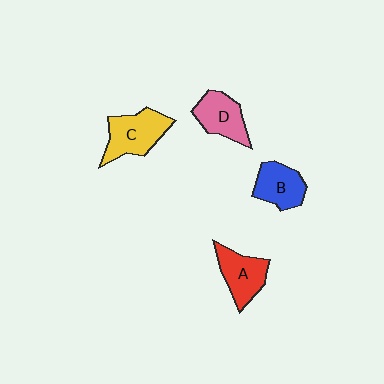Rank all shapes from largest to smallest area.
From largest to smallest: C (yellow), A (red), D (pink), B (blue).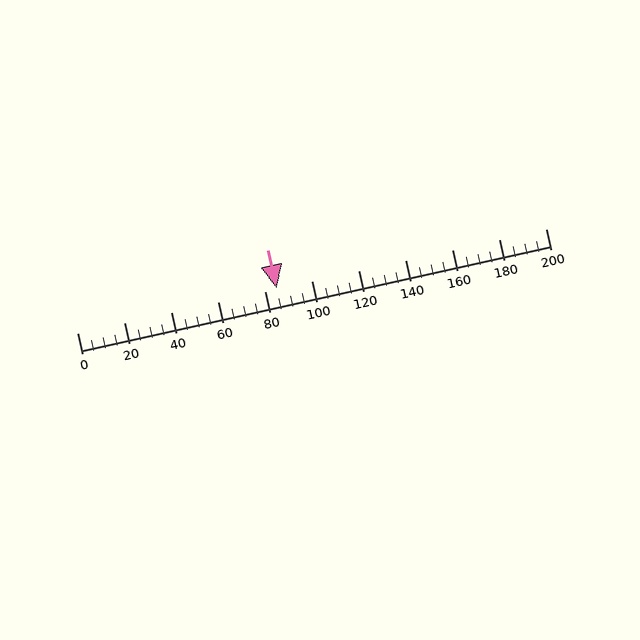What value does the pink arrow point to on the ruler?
The pink arrow points to approximately 85.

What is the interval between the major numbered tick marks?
The major tick marks are spaced 20 units apart.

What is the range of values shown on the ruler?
The ruler shows values from 0 to 200.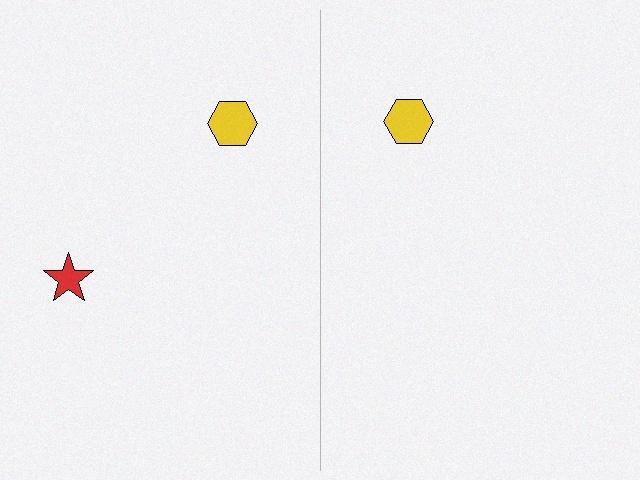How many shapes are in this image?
There are 3 shapes in this image.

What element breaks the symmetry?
A red star is missing from the right side.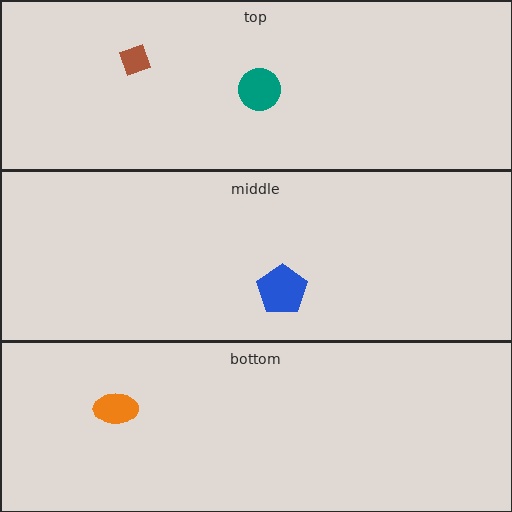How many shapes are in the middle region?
1.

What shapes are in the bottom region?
The orange ellipse.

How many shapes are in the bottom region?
1.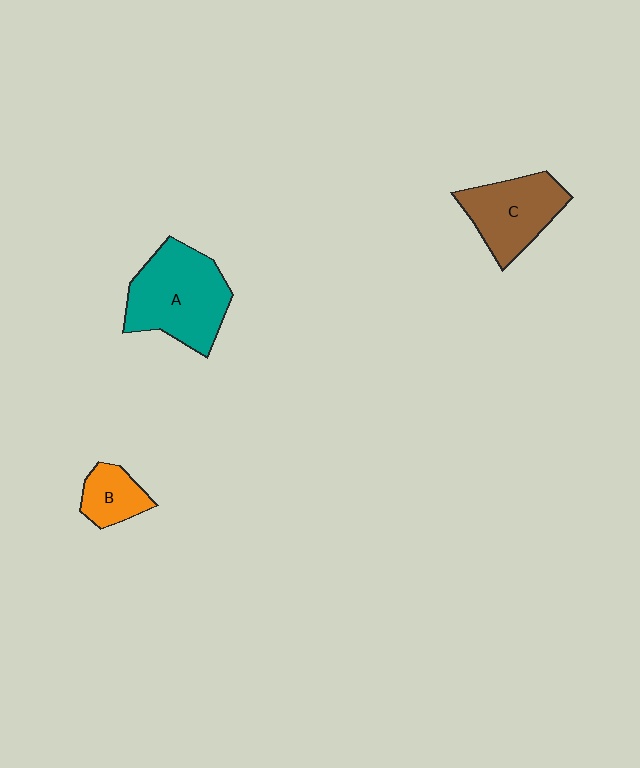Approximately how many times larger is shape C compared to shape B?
Approximately 1.9 times.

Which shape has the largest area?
Shape A (teal).